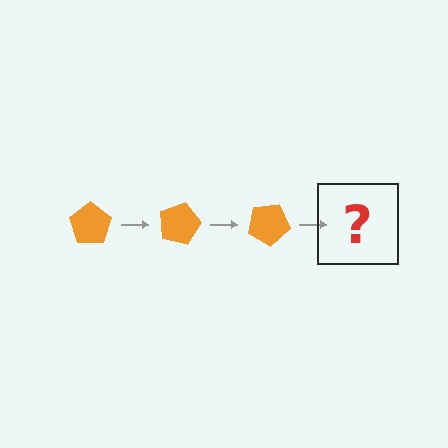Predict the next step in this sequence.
The next step is an orange pentagon rotated 45 degrees.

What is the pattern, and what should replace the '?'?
The pattern is that the pentagon rotates 15 degrees each step. The '?' should be an orange pentagon rotated 45 degrees.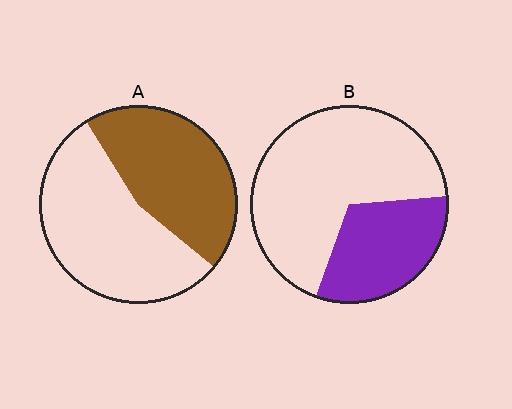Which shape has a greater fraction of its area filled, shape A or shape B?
Shape A.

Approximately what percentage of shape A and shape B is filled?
A is approximately 45% and B is approximately 30%.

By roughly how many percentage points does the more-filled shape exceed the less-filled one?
By roughly 15 percentage points (A over B).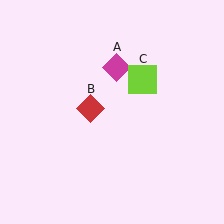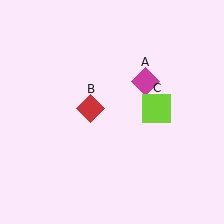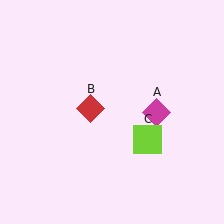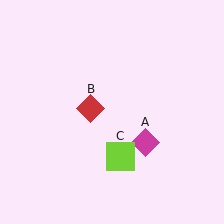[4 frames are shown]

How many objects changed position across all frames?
2 objects changed position: magenta diamond (object A), lime square (object C).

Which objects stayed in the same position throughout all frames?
Red diamond (object B) remained stationary.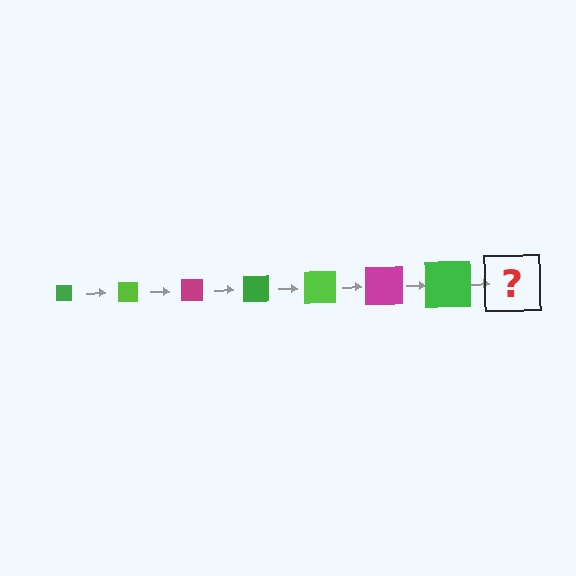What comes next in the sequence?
The next element should be a lime square, larger than the previous one.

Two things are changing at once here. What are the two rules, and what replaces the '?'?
The two rules are that the square grows larger each step and the color cycles through green, lime, and magenta. The '?' should be a lime square, larger than the previous one.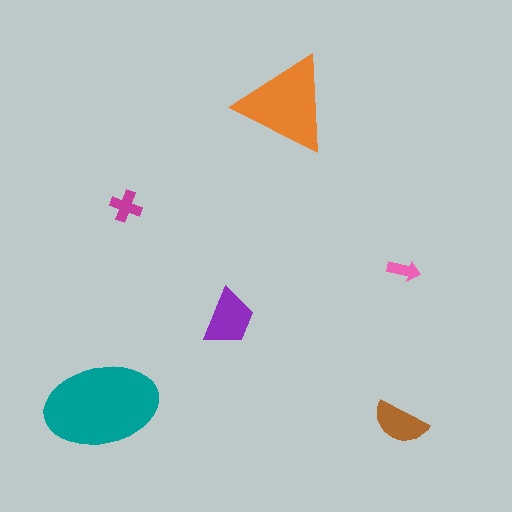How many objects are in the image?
There are 6 objects in the image.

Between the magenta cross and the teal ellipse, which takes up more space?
The teal ellipse.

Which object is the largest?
The teal ellipse.